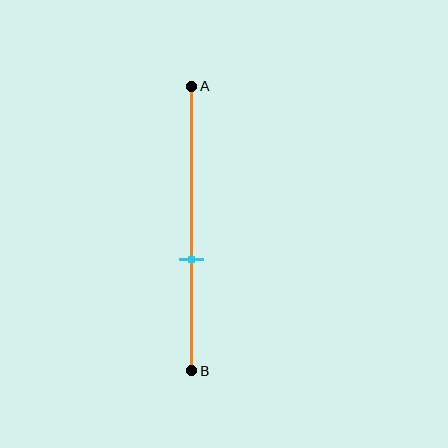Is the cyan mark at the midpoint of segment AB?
No, the mark is at about 60% from A, not at the 50% midpoint.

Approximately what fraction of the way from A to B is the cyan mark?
The cyan mark is approximately 60% of the way from A to B.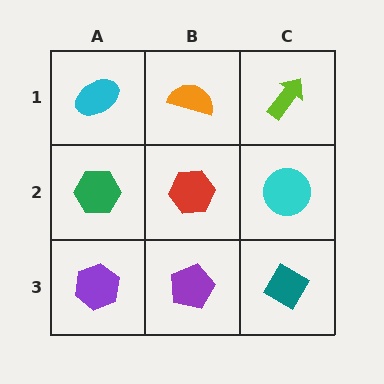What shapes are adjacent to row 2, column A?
A cyan ellipse (row 1, column A), a purple hexagon (row 3, column A), a red hexagon (row 2, column B).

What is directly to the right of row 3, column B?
A teal diamond.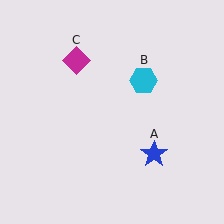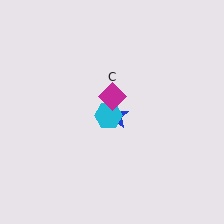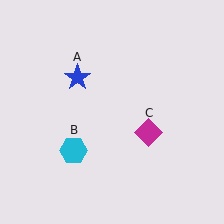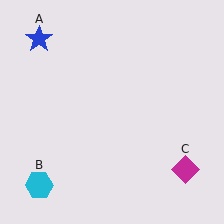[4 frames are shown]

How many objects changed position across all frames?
3 objects changed position: blue star (object A), cyan hexagon (object B), magenta diamond (object C).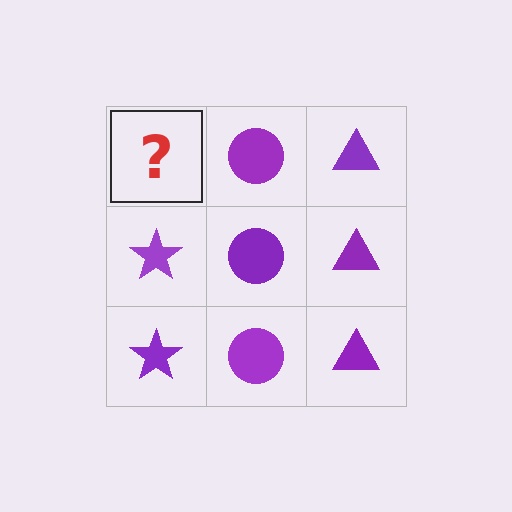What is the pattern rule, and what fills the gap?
The rule is that each column has a consistent shape. The gap should be filled with a purple star.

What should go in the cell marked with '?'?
The missing cell should contain a purple star.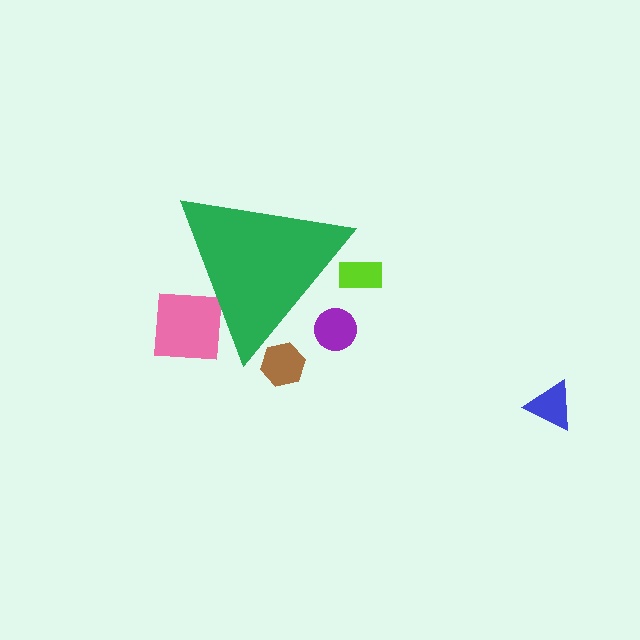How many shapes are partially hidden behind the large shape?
4 shapes are partially hidden.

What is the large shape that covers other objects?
A green triangle.